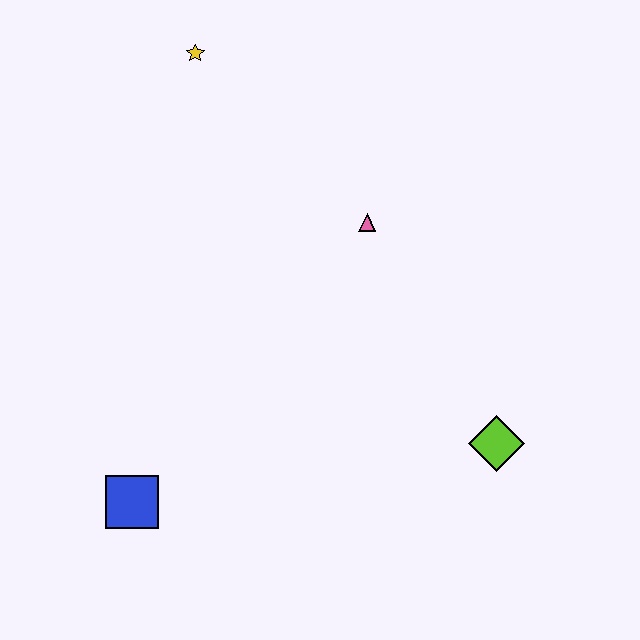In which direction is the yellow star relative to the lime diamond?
The yellow star is above the lime diamond.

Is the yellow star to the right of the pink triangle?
No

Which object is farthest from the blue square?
The yellow star is farthest from the blue square.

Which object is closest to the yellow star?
The pink triangle is closest to the yellow star.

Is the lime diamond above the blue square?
Yes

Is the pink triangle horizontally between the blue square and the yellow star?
No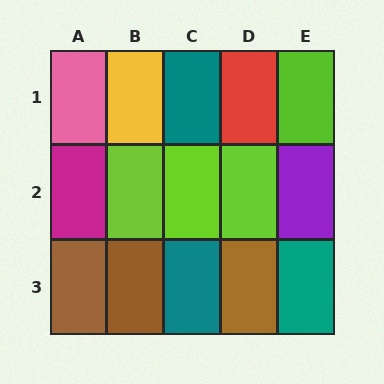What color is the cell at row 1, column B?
Yellow.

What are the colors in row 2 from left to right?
Magenta, lime, lime, lime, purple.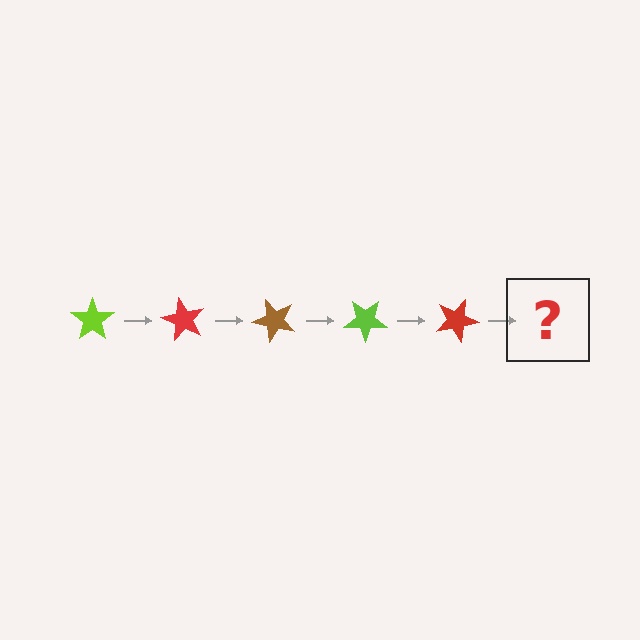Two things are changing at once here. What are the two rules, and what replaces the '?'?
The two rules are that it rotates 60 degrees each step and the color cycles through lime, red, and brown. The '?' should be a brown star, rotated 300 degrees from the start.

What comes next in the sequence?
The next element should be a brown star, rotated 300 degrees from the start.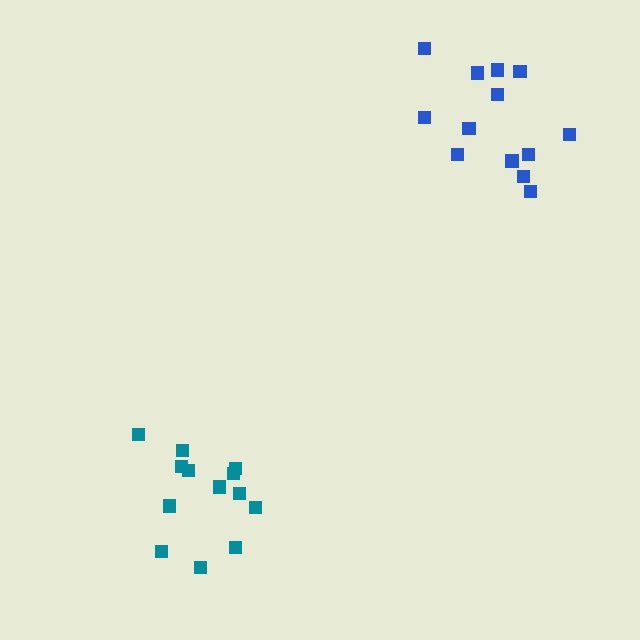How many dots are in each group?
Group 1: 13 dots, Group 2: 13 dots (26 total).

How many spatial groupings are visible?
There are 2 spatial groupings.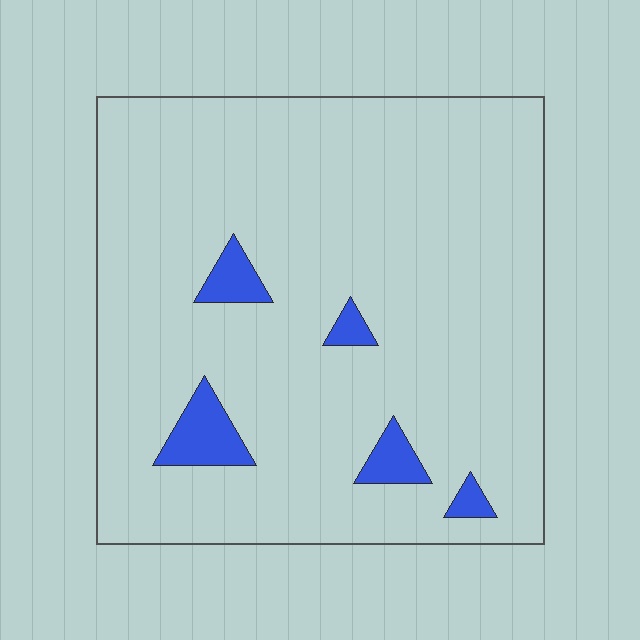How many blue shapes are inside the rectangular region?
5.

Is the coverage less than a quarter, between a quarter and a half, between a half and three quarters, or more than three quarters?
Less than a quarter.